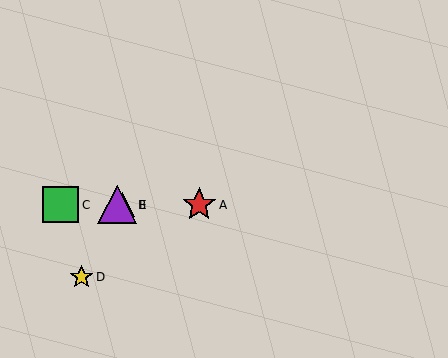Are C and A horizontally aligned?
Yes, both are at y≈205.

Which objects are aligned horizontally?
Objects A, B, C, E are aligned horizontally.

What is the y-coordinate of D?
Object D is at y≈277.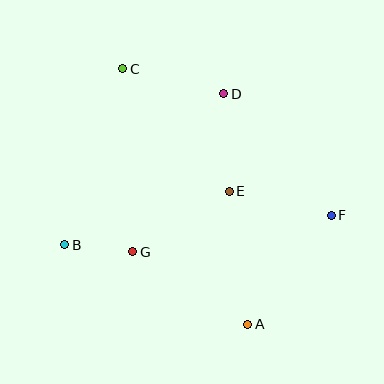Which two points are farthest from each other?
Points A and C are farthest from each other.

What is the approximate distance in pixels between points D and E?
The distance between D and E is approximately 98 pixels.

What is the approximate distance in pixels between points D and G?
The distance between D and G is approximately 182 pixels.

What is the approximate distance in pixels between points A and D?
The distance between A and D is approximately 232 pixels.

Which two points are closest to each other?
Points B and G are closest to each other.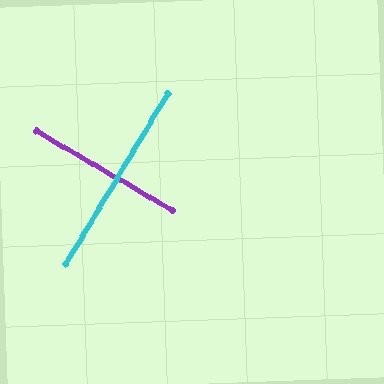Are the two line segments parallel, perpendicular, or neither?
Perpendicular — they meet at approximately 90°.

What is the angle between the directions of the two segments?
Approximately 90 degrees.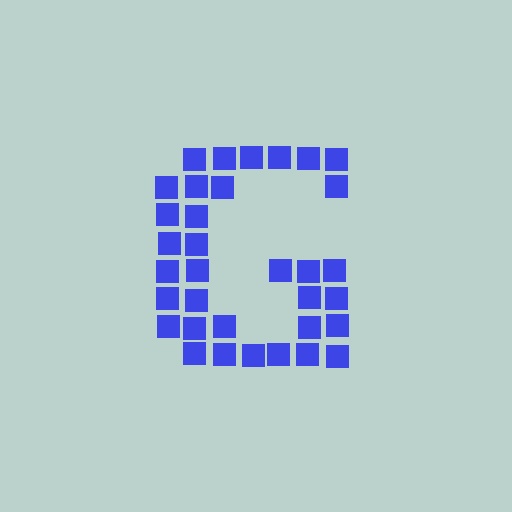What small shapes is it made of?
It is made of small squares.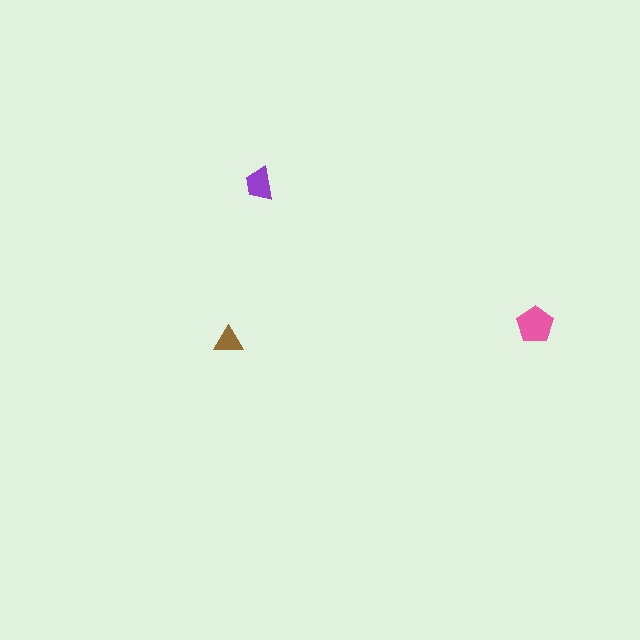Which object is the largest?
The pink pentagon.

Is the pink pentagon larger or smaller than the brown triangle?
Larger.